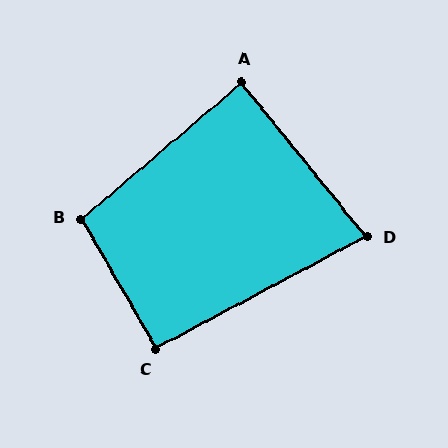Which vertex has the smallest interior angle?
D, at approximately 79 degrees.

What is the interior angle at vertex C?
Approximately 92 degrees (approximately right).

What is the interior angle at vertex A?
Approximately 88 degrees (approximately right).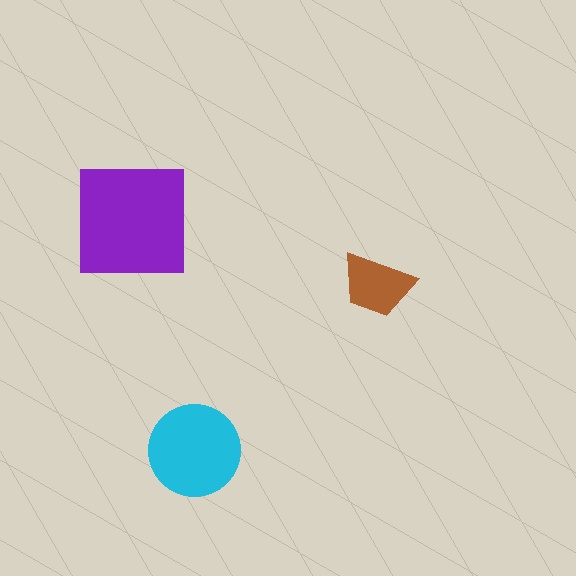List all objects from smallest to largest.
The brown trapezoid, the cyan circle, the purple square.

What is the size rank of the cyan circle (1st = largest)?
2nd.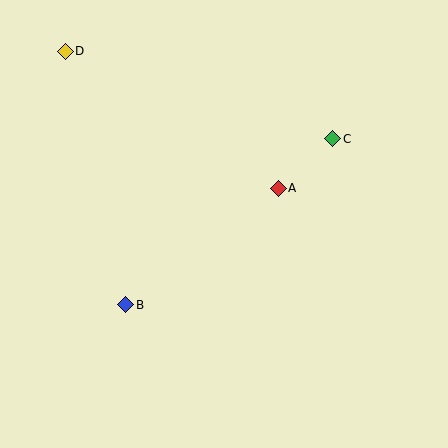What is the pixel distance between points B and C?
The distance between B and C is 265 pixels.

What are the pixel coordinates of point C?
Point C is at (333, 139).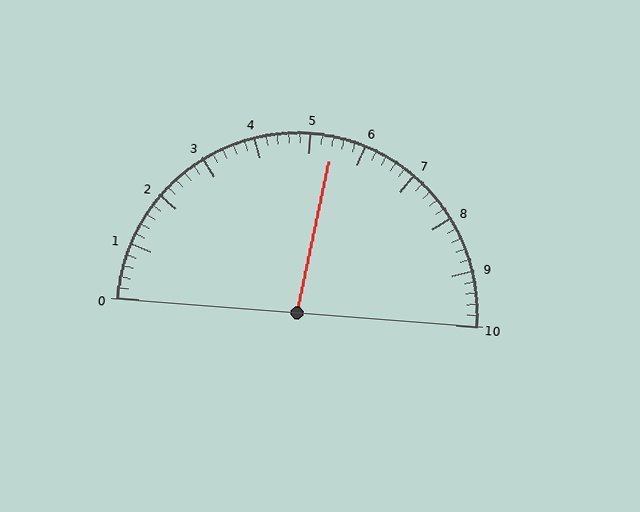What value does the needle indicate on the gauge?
The needle indicates approximately 5.4.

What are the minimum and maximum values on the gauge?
The gauge ranges from 0 to 10.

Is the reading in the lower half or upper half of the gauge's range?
The reading is in the upper half of the range (0 to 10).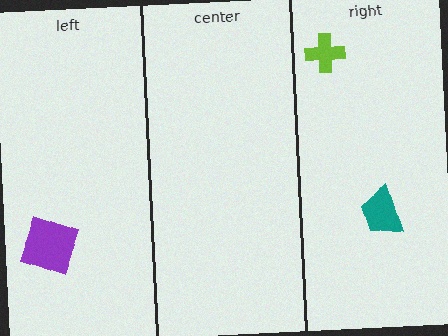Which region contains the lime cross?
The right region.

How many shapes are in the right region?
2.